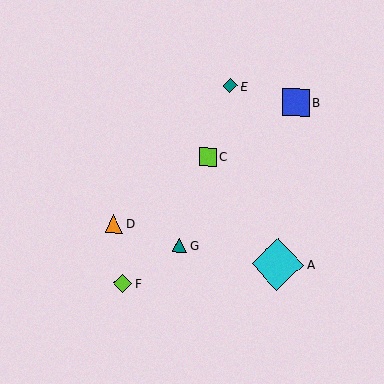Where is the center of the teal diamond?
The center of the teal diamond is at (230, 86).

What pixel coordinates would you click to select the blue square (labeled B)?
Click at (296, 102) to select the blue square B.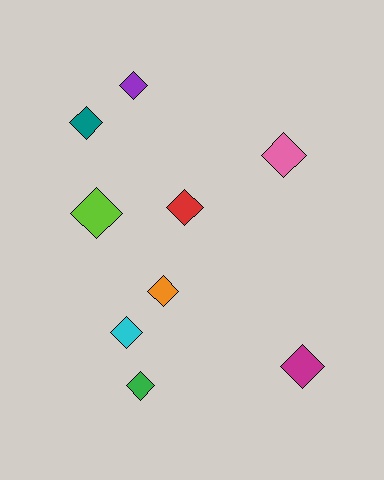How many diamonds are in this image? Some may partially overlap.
There are 9 diamonds.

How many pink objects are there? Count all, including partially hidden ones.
There is 1 pink object.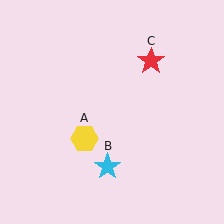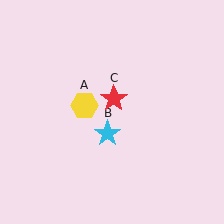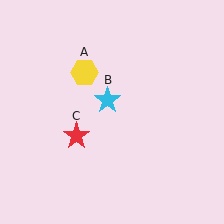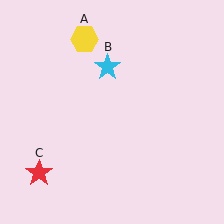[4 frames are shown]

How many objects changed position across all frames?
3 objects changed position: yellow hexagon (object A), cyan star (object B), red star (object C).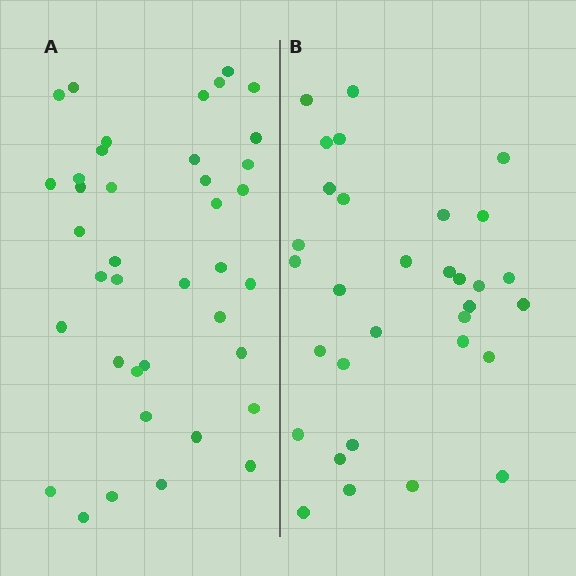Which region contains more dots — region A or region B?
Region A (the left region) has more dots.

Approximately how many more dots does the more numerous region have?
Region A has roughly 8 or so more dots than region B.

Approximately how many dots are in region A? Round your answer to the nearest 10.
About 40 dots. (The exact count is 39, which rounds to 40.)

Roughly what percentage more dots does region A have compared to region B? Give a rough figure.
About 20% more.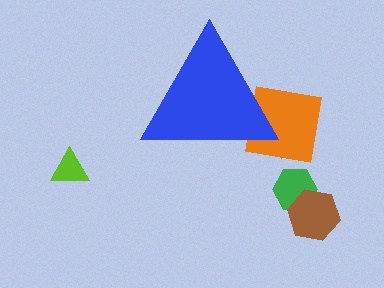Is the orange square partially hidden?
Yes, the orange square is partially hidden behind the blue triangle.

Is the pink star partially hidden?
Yes, the pink star is partially hidden behind the blue triangle.